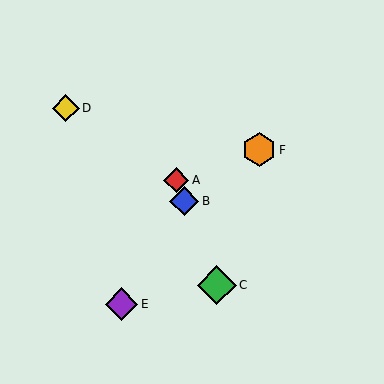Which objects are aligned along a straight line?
Objects A, B, C are aligned along a straight line.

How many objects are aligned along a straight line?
3 objects (A, B, C) are aligned along a straight line.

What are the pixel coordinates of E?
Object E is at (121, 304).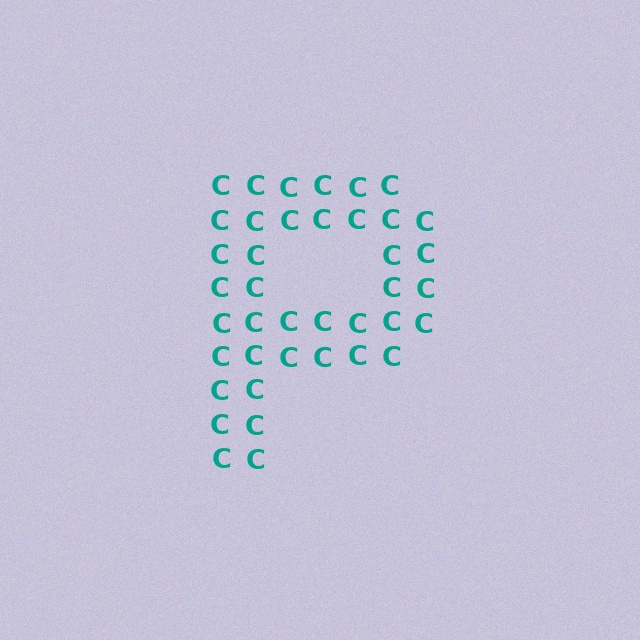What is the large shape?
The large shape is the letter P.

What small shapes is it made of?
It is made of small letter C's.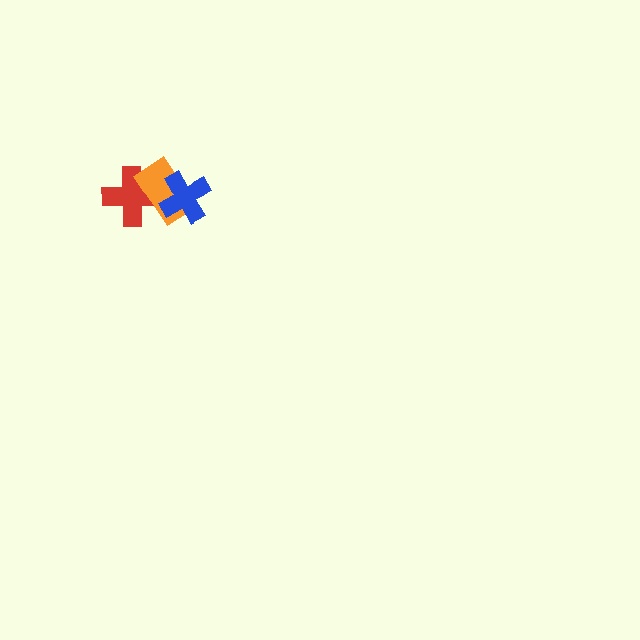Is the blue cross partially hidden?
No, no other shape covers it.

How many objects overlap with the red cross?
1 object overlaps with the red cross.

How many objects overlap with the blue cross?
1 object overlaps with the blue cross.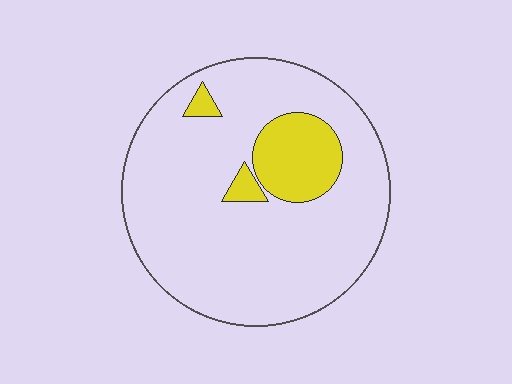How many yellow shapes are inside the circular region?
3.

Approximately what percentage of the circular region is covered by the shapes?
Approximately 15%.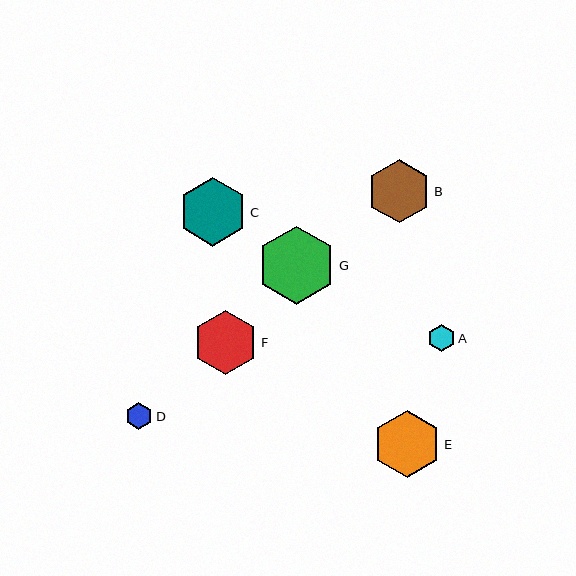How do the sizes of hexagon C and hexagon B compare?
Hexagon C and hexagon B are approximately the same size.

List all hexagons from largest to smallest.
From largest to smallest: G, C, E, F, B, D, A.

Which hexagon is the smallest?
Hexagon A is the smallest with a size of approximately 27 pixels.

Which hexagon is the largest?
Hexagon G is the largest with a size of approximately 78 pixels.